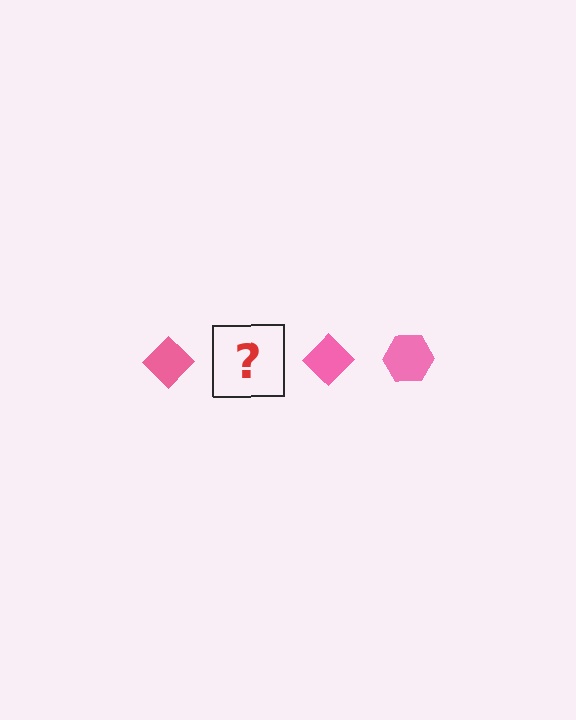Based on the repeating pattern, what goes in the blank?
The blank should be a pink hexagon.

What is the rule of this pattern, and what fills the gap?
The rule is that the pattern cycles through diamond, hexagon shapes in pink. The gap should be filled with a pink hexagon.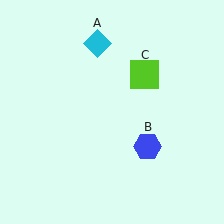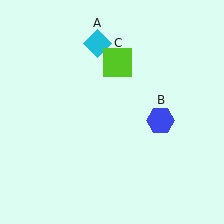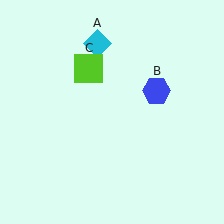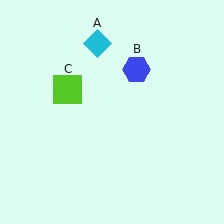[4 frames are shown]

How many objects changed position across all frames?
2 objects changed position: blue hexagon (object B), lime square (object C).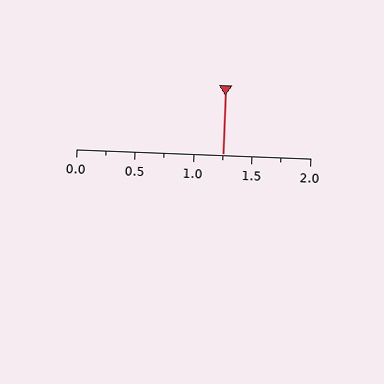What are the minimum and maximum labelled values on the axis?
The axis runs from 0.0 to 2.0.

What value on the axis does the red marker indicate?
The marker indicates approximately 1.25.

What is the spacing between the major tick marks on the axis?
The major ticks are spaced 0.5 apart.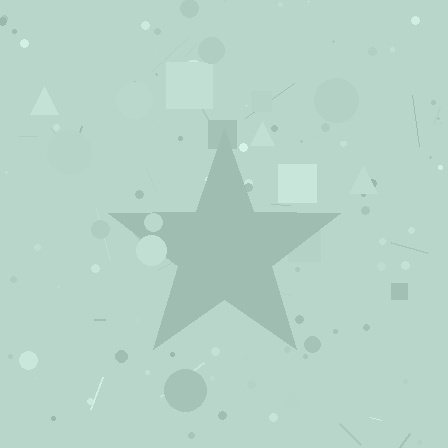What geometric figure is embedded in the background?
A star is embedded in the background.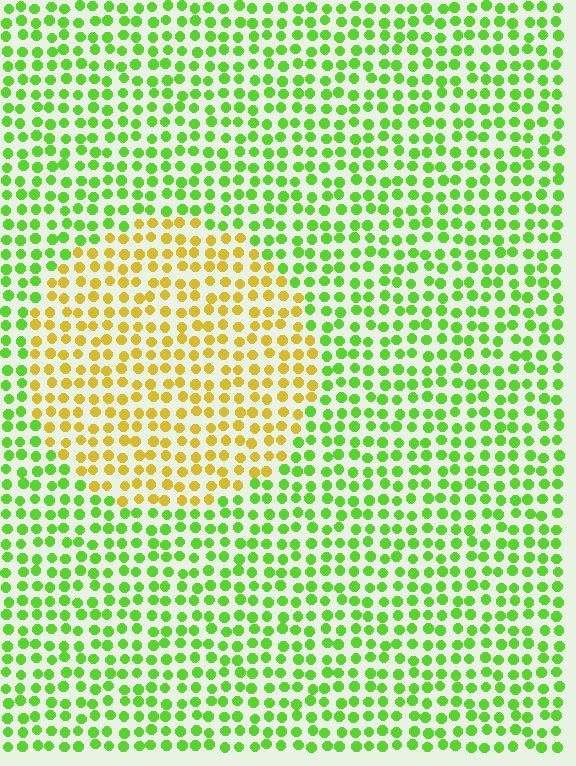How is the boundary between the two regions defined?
The boundary is defined purely by a slight shift in hue (about 54 degrees). Spacing, size, and orientation are identical on both sides.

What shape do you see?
I see a circle.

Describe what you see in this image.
The image is filled with small lime elements in a uniform arrangement. A circle-shaped region is visible where the elements are tinted to a slightly different hue, forming a subtle color boundary.